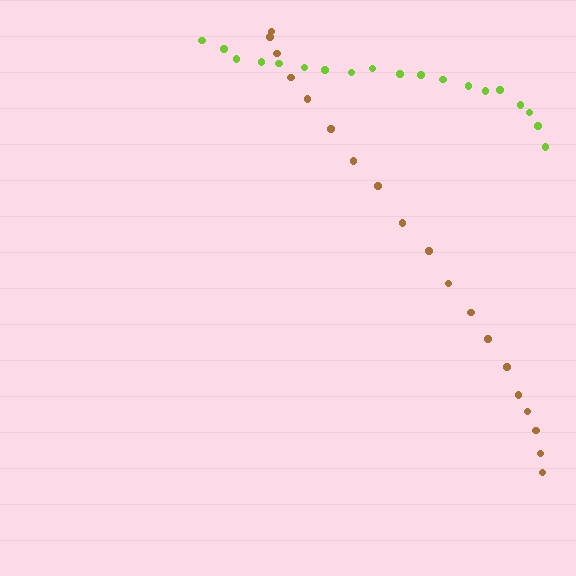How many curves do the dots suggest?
There are 2 distinct paths.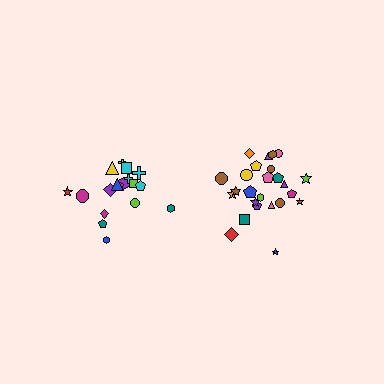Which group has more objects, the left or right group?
The right group.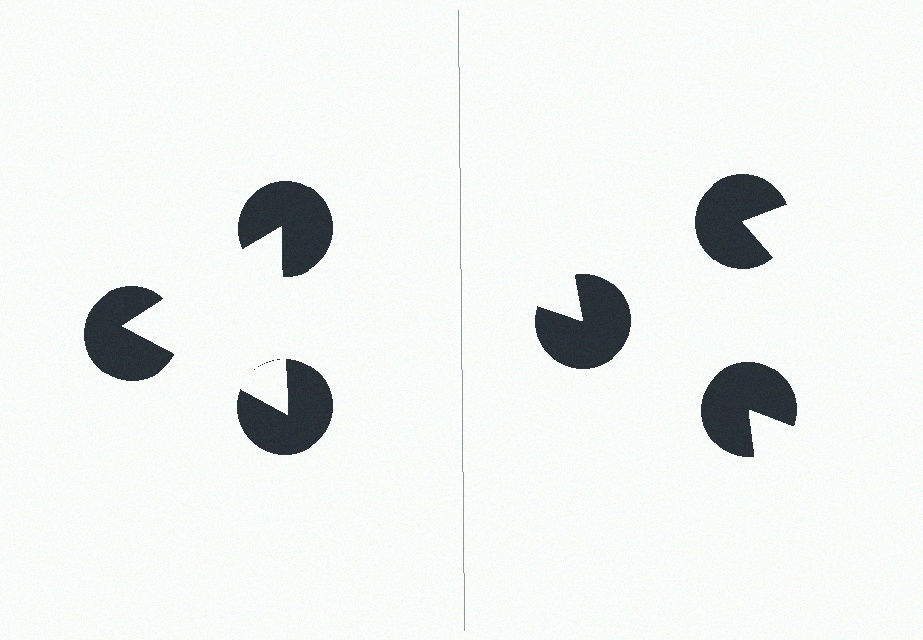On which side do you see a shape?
An illusory triangle appears on the left side. On the right side the wedge cuts are rotated, so no coherent shape forms.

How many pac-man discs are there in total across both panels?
6 — 3 on each side.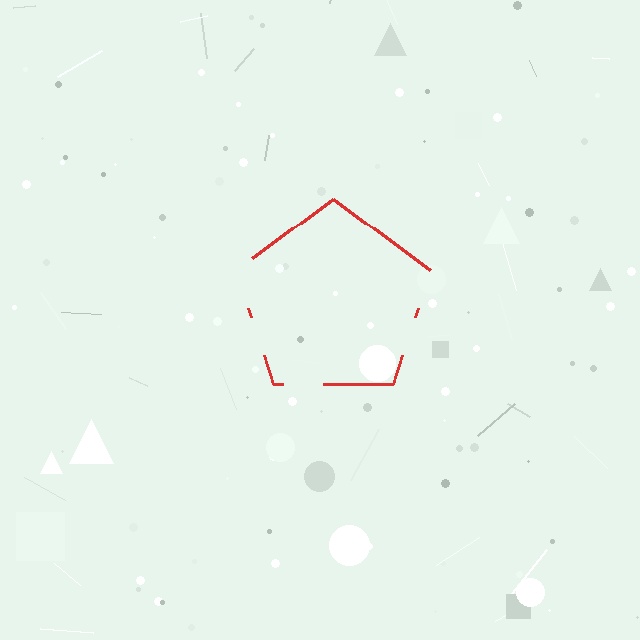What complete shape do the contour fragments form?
The contour fragments form a pentagon.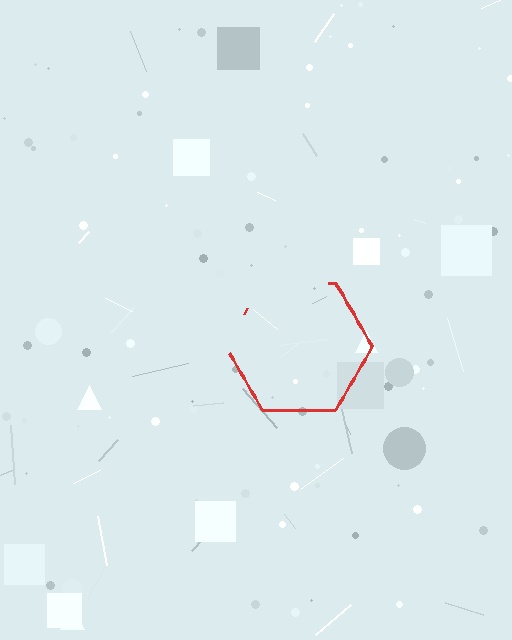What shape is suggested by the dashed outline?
The dashed outline suggests a hexagon.